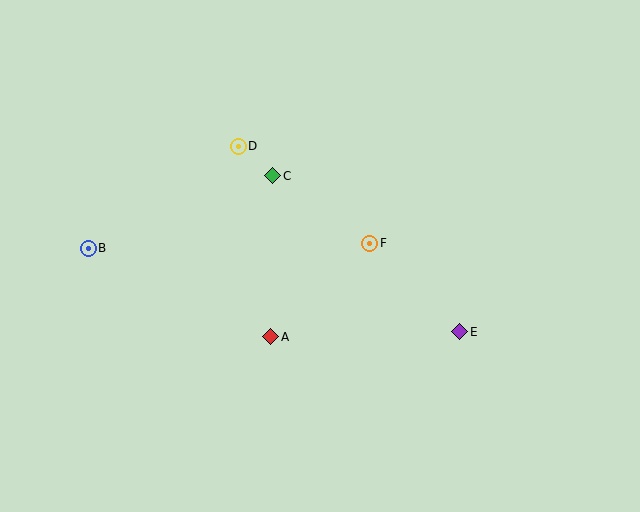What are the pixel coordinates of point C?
Point C is at (273, 176).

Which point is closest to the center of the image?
Point F at (370, 243) is closest to the center.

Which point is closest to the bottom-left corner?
Point B is closest to the bottom-left corner.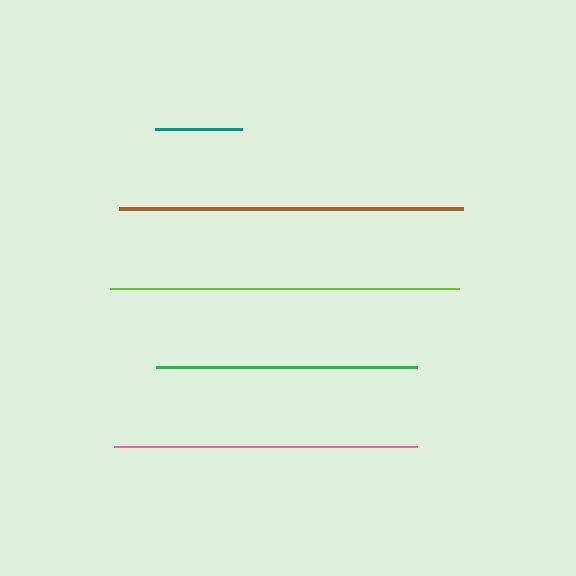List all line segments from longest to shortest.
From longest to shortest: lime, brown, pink, green, teal.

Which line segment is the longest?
The lime line is the longest at approximately 349 pixels.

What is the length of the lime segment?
The lime segment is approximately 349 pixels long.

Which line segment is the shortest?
The teal line is the shortest at approximately 87 pixels.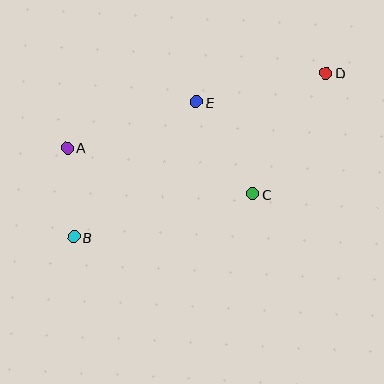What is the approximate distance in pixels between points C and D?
The distance between C and D is approximately 141 pixels.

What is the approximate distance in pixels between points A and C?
The distance between A and C is approximately 191 pixels.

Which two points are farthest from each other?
Points B and D are farthest from each other.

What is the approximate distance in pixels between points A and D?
The distance between A and D is approximately 269 pixels.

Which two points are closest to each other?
Points A and B are closest to each other.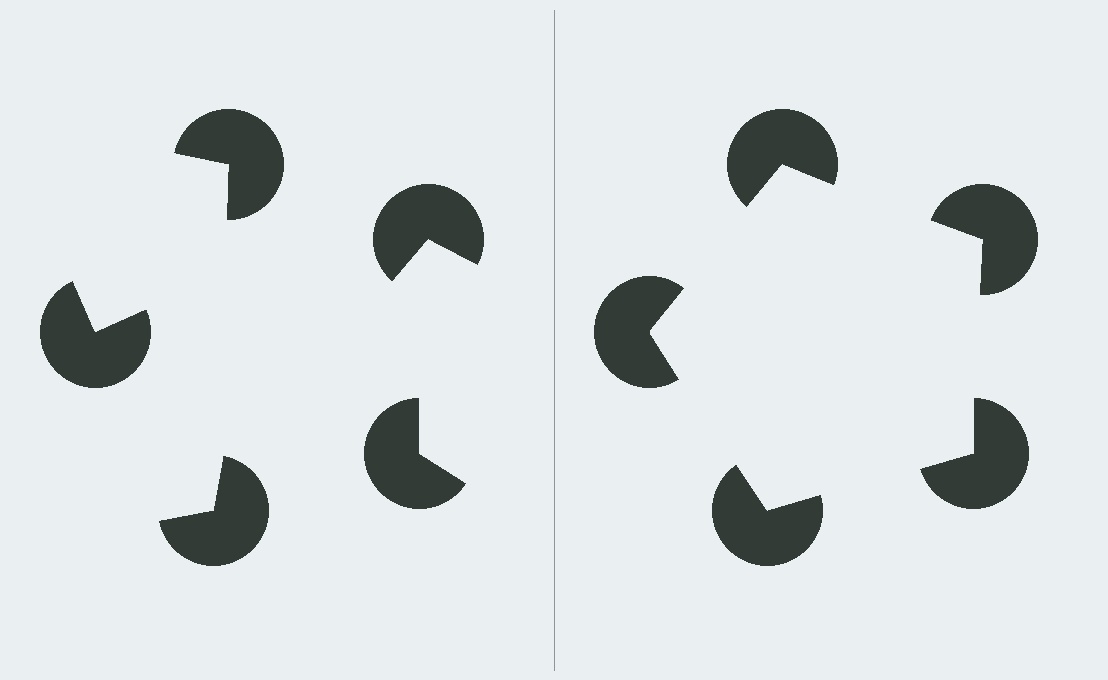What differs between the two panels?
The pac-man discs are positioned identically on both sides; only the wedge orientations differ. On the right they align to a pentagon; on the left they are misaligned.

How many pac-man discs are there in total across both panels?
10 — 5 on each side.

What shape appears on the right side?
An illusory pentagon.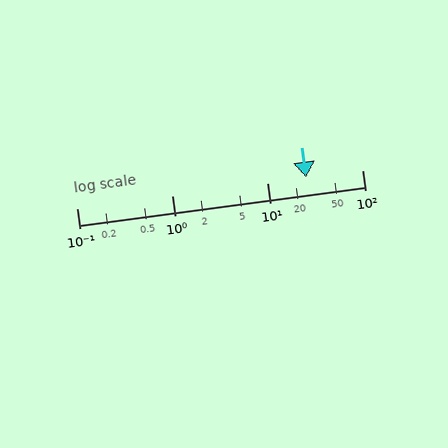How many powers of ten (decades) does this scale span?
The scale spans 3 decades, from 0.1 to 100.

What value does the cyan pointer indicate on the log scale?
The pointer indicates approximately 26.